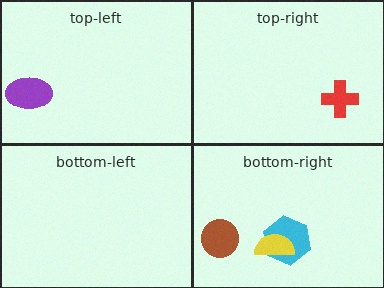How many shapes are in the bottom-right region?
3.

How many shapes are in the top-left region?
1.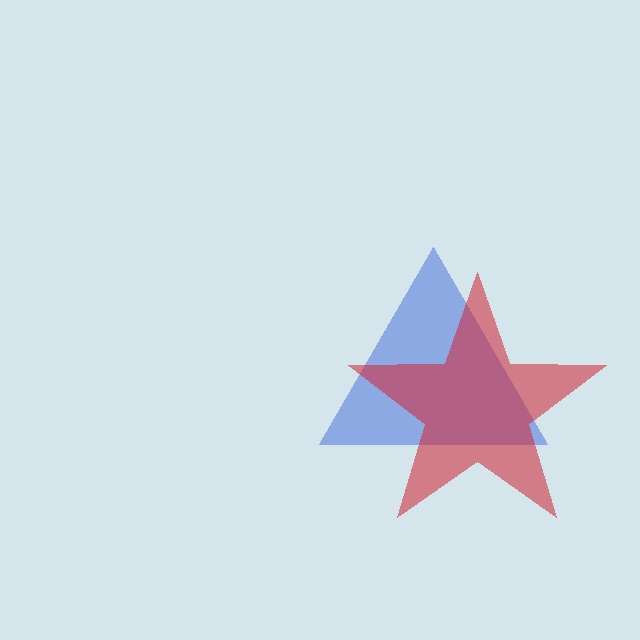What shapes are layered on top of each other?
The layered shapes are: a blue triangle, a red star.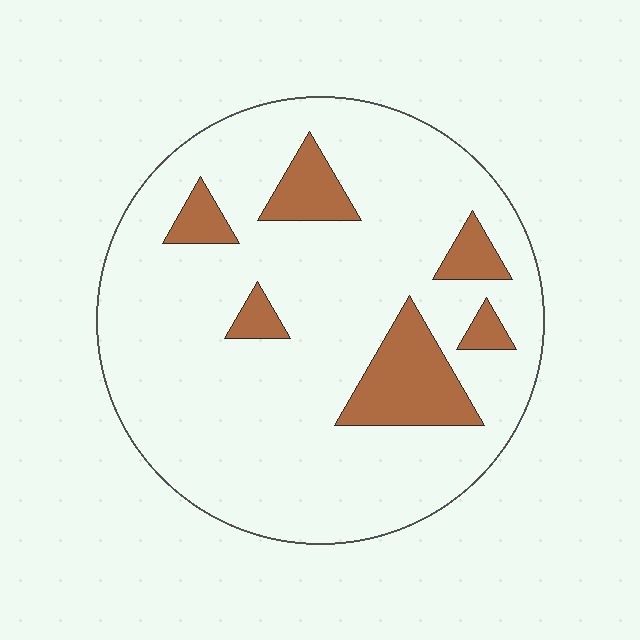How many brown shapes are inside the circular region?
6.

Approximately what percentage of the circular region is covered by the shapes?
Approximately 15%.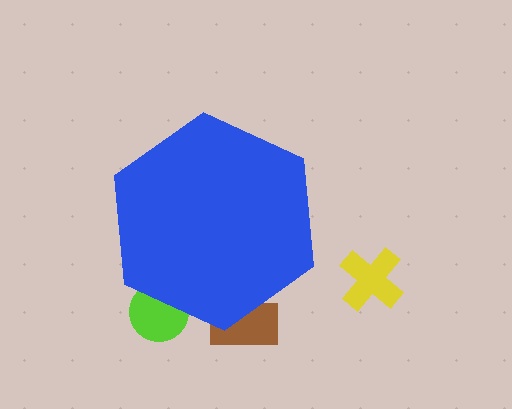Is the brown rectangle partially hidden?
Yes, the brown rectangle is partially hidden behind the blue hexagon.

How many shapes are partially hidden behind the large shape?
2 shapes are partially hidden.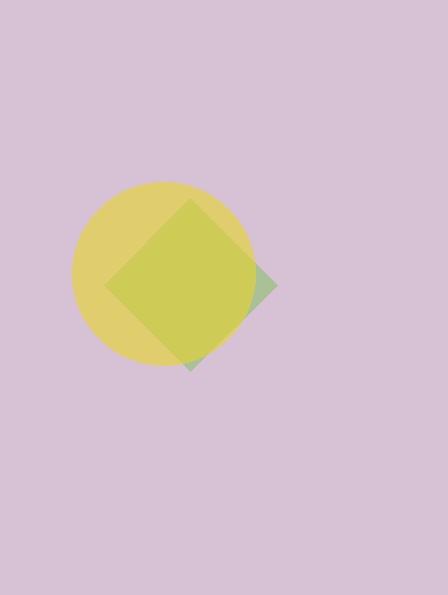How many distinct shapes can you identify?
There are 2 distinct shapes: a lime diamond, a yellow circle.